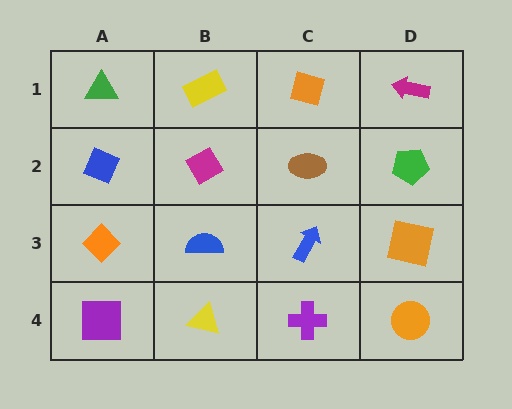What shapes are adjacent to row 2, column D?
A magenta arrow (row 1, column D), an orange square (row 3, column D), a brown ellipse (row 2, column C).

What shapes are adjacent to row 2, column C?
An orange diamond (row 1, column C), a blue arrow (row 3, column C), a magenta diamond (row 2, column B), a green pentagon (row 2, column D).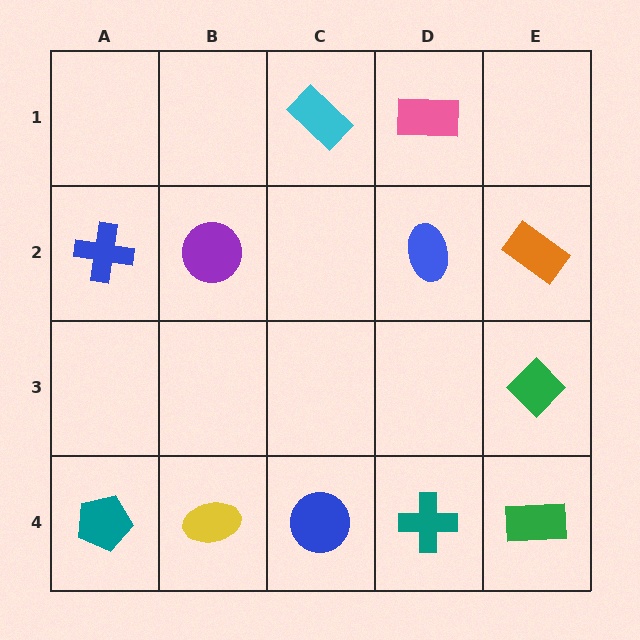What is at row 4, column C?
A blue circle.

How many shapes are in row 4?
5 shapes.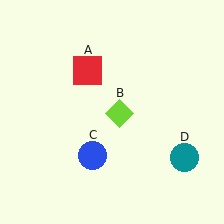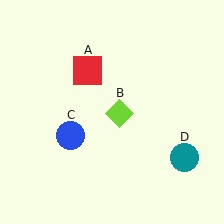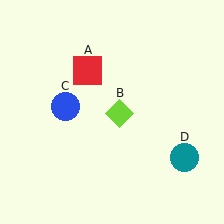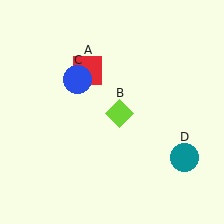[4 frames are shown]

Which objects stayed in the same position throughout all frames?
Red square (object A) and lime diamond (object B) and teal circle (object D) remained stationary.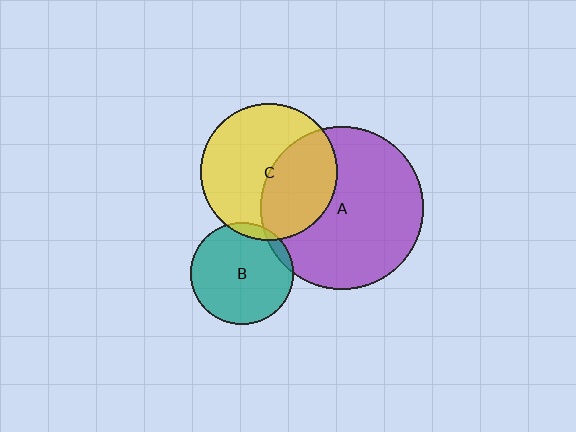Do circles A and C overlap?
Yes.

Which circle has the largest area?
Circle A (purple).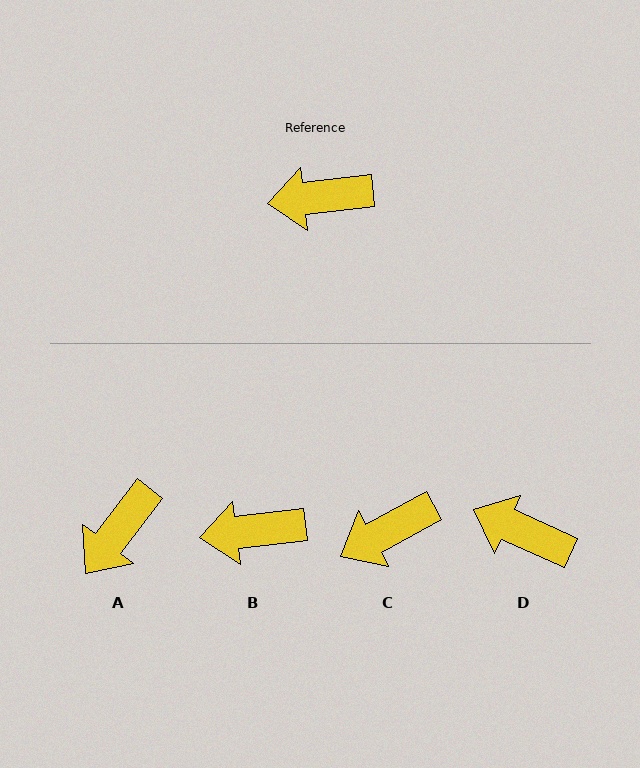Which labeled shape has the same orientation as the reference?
B.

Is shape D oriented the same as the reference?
No, it is off by about 31 degrees.